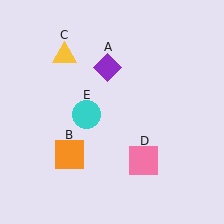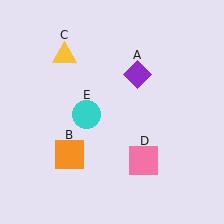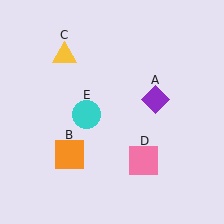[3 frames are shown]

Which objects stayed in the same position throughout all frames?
Orange square (object B) and yellow triangle (object C) and pink square (object D) and cyan circle (object E) remained stationary.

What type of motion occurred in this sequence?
The purple diamond (object A) rotated clockwise around the center of the scene.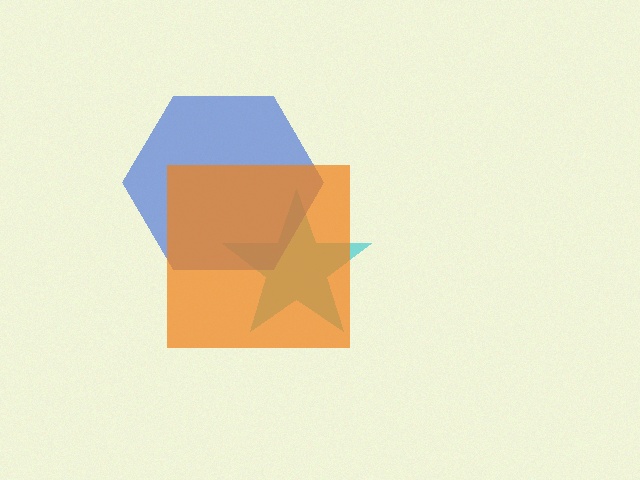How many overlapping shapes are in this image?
There are 3 overlapping shapes in the image.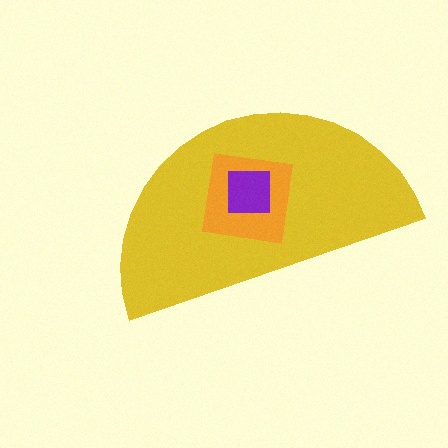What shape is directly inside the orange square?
The purple square.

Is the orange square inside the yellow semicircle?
Yes.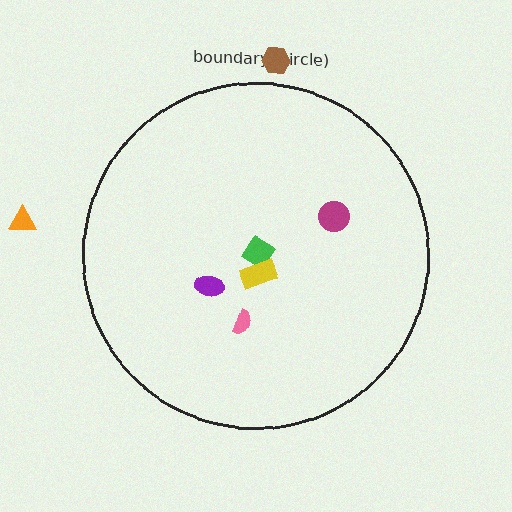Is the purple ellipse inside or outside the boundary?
Inside.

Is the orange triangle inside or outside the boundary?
Outside.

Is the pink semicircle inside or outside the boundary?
Inside.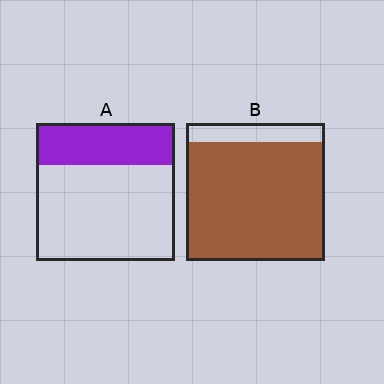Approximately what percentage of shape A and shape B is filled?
A is approximately 30% and B is approximately 85%.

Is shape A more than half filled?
No.